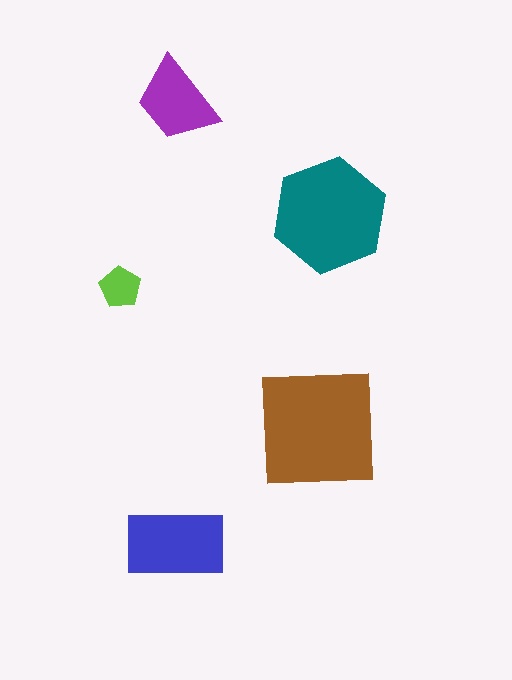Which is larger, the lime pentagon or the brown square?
The brown square.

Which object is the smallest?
The lime pentagon.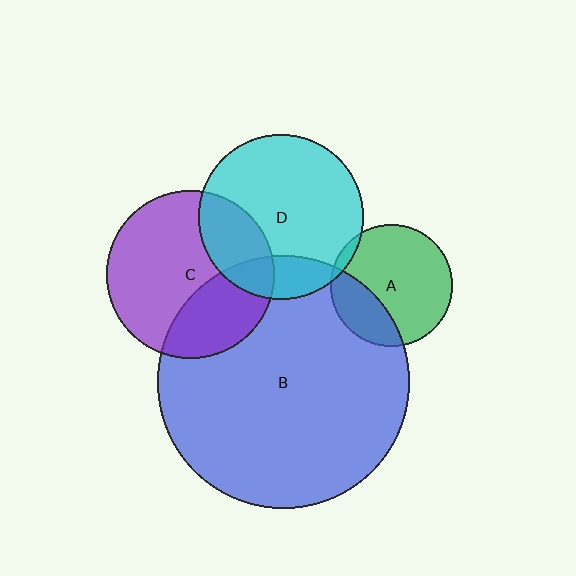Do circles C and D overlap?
Yes.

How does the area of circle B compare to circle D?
Approximately 2.3 times.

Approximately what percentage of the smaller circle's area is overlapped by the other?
Approximately 25%.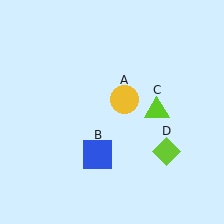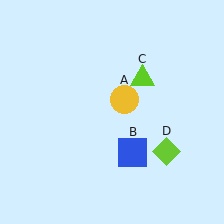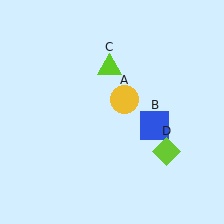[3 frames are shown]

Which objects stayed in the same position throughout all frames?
Yellow circle (object A) and lime diamond (object D) remained stationary.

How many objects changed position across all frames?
2 objects changed position: blue square (object B), lime triangle (object C).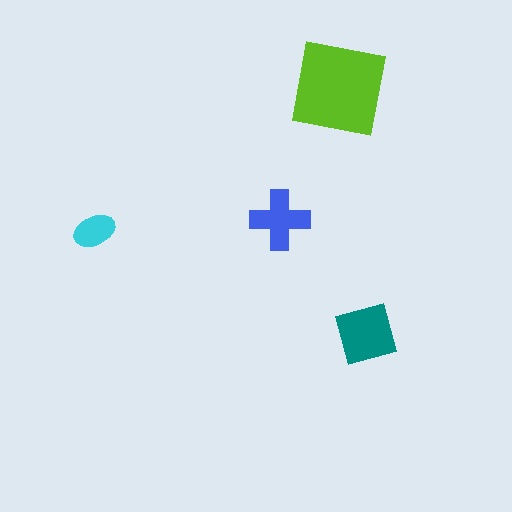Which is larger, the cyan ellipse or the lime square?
The lime square.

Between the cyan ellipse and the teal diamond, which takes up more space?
The teal diamond.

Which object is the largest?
The lime square.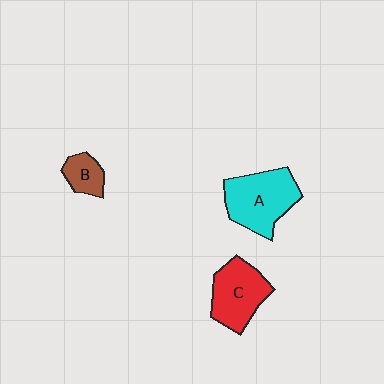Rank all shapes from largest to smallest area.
From largest to smallest: A (cyan), C (red), B (brown).